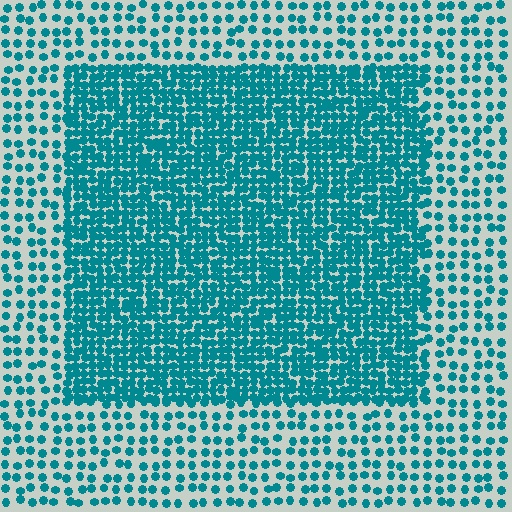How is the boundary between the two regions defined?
The boundary is defined by a change in element density (approximately 2.4x ratio). All elements are the same color, size, and shape.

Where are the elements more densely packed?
The elements are more densely packed inside the rectangle boundary.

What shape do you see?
I see a rectangle.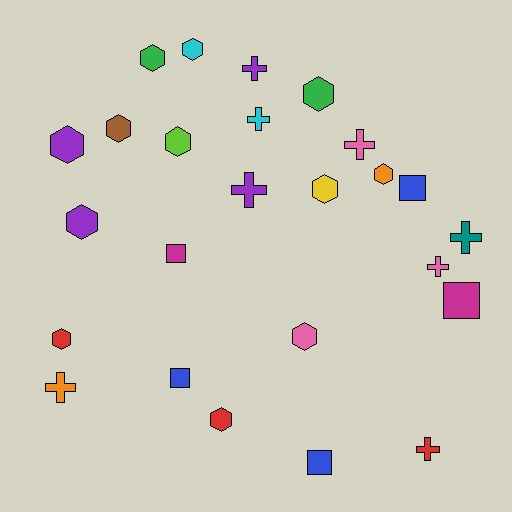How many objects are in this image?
There are 25 objects.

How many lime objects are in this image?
There is 1 lime object.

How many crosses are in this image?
There are 8 crosses.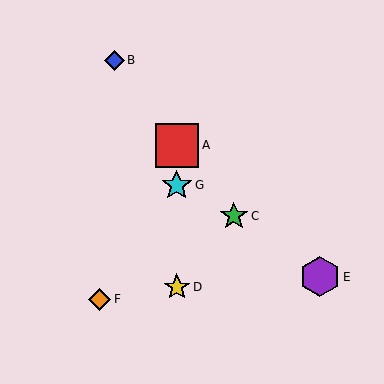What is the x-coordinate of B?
Object B is at x≈114.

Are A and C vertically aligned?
No, A is at x≈177 and C is at x≈234.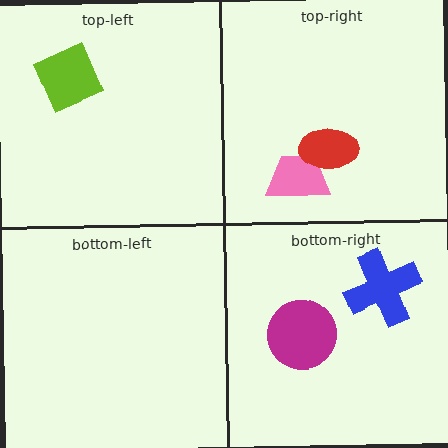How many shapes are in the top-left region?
1.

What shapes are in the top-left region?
The lime square.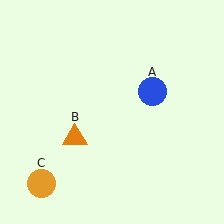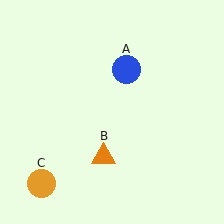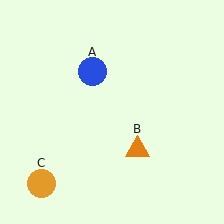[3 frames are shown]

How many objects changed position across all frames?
2 objects changed position: blue circle (object A), orange triangle (object B).